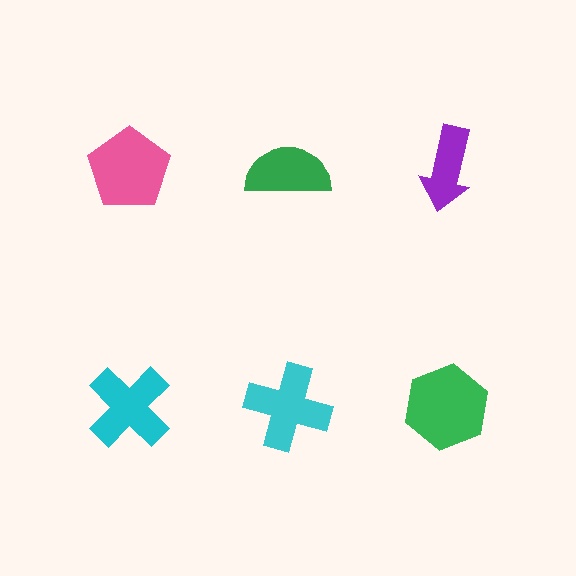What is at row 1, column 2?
A green semicircle.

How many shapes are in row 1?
3 shapes.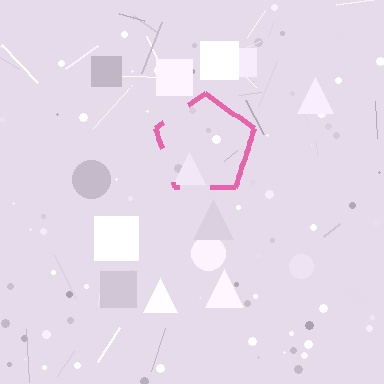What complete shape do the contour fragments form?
The contour fragments form a pentagon.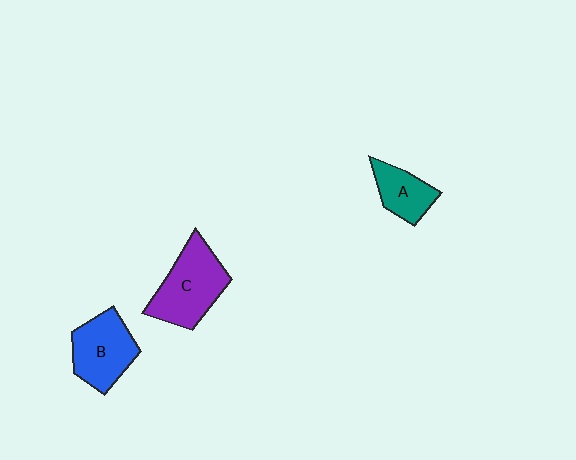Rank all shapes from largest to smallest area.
From largest to smallest: C (purple), B (blue), A (teal).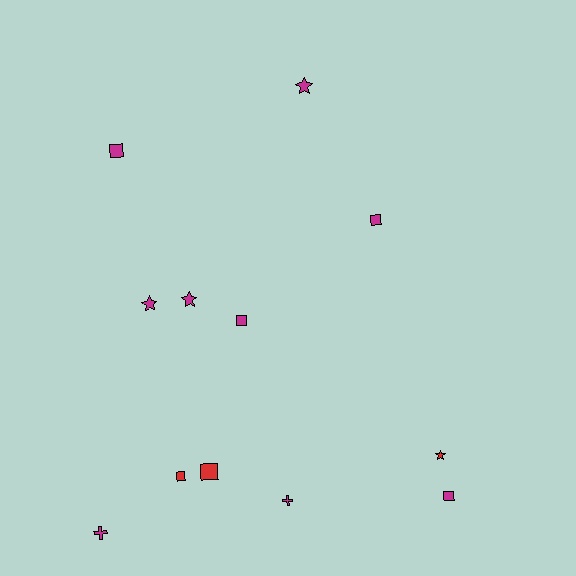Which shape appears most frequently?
Square, with 6 objects.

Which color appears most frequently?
Magenta, with 9 objects.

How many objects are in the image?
There are 12 objects.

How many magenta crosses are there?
There are 2 magenta crosses.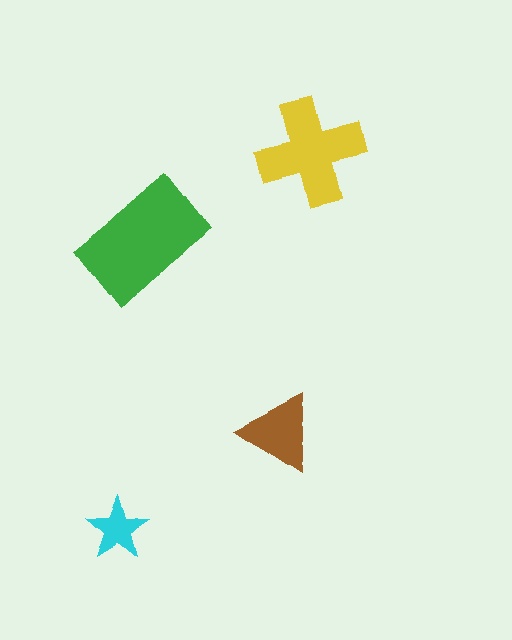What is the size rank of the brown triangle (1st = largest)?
3rd.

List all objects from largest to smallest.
The green rectangle, the yellow cross, the brown triangle, the cyan star.